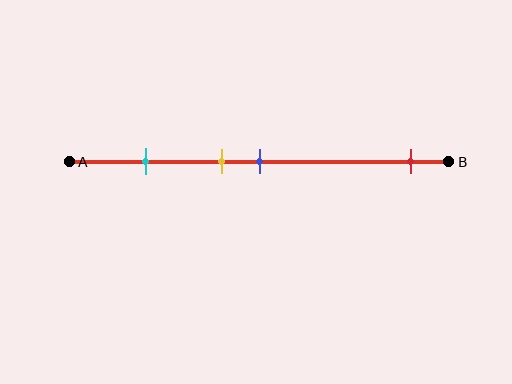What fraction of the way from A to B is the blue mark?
The blue mark is approximately 50% (0.5) of the way from A to B.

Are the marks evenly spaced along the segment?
No, the marks are not evenly spaced.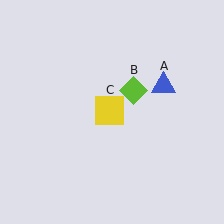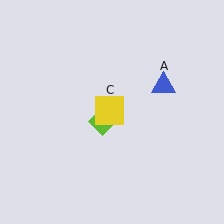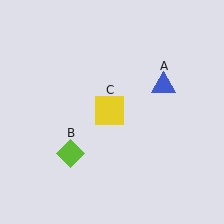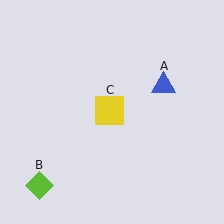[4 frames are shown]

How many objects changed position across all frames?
1 object changed position: lime diamond (object B).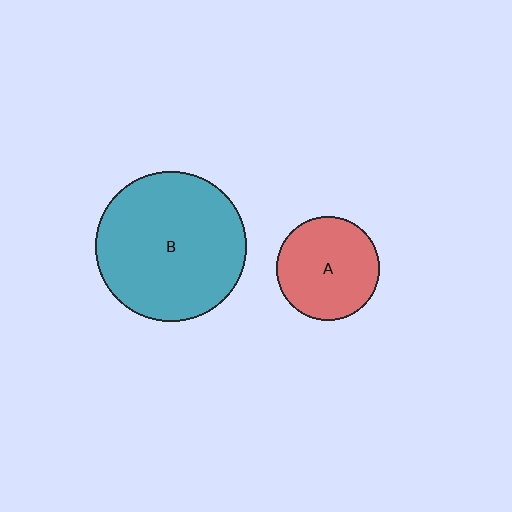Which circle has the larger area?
Circle B (teal).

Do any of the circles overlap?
No, none of the circles overlap.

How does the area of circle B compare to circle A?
Approximately 2.1 times.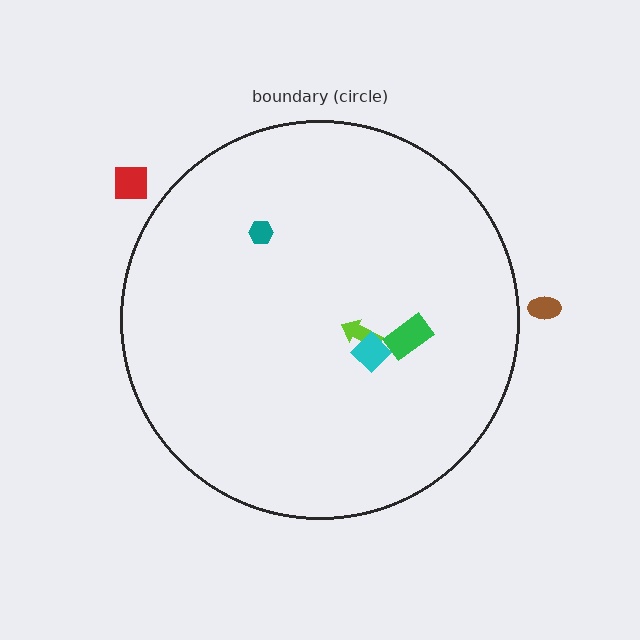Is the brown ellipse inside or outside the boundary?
Outside.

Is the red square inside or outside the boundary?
Outside.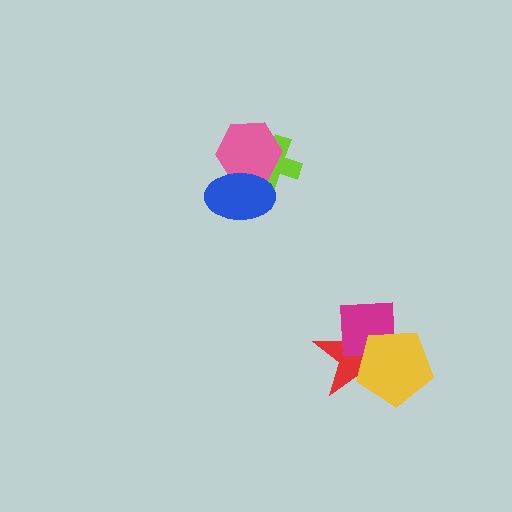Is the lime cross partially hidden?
Yes, it is partially covered by another shape.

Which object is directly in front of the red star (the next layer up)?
The magenta square is directly in front of the red star.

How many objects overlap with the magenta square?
2 objects overlap with the magenta square.